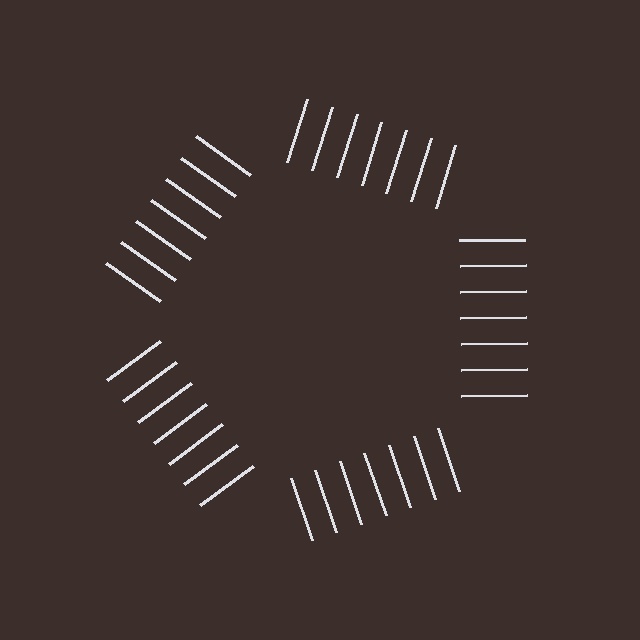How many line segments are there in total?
35 — 7 along each of the 5 edges.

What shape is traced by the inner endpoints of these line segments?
An illusory pentagon — the line segments terminate on its edges but no continuous stroke is drawn.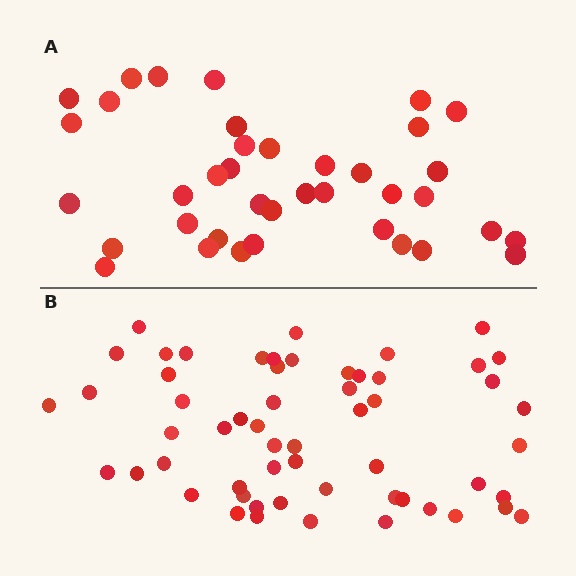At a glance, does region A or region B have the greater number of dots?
Region B (the bottom region) has more dots.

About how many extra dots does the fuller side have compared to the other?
Region B has approximately 20 more dots than region A.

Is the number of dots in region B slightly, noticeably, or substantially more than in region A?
Region B has substantially more. The ratio is roughly 1.5 to 1.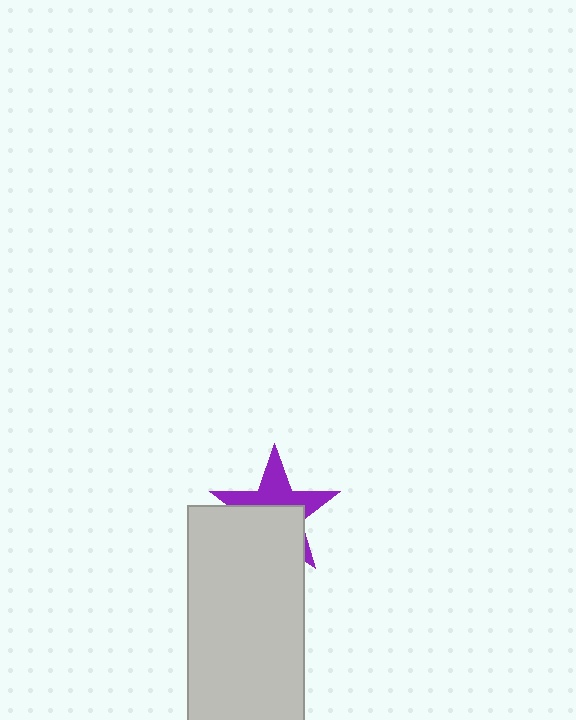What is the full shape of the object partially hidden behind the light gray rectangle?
The partially hidden object is a purple star.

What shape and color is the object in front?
The object in front is a light gray rectangle.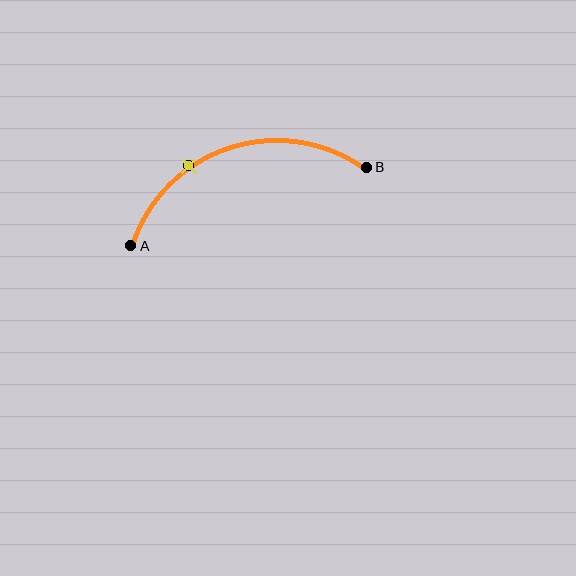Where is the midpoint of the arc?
The arc midpoint is the point on the curve farthest from the straight line joining A and B. It sits above that line.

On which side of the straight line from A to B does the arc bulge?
The arc bulges above the straight line connecting A and B.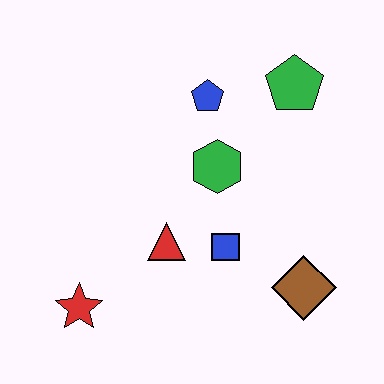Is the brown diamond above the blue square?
No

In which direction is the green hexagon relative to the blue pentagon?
The green hexagon is below the blue pentagon.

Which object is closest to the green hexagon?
The blue pentagon is closest to the green hexagon.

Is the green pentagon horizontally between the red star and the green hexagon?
No